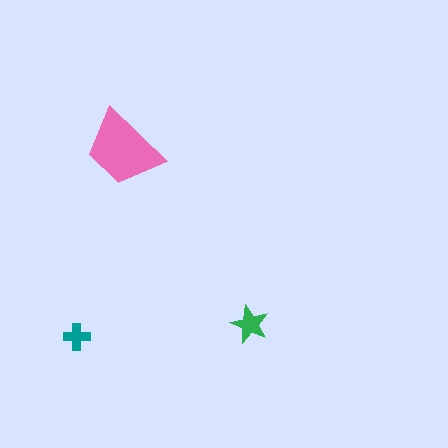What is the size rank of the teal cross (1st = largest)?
3rd.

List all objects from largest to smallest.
The pink trapezoid, the green star, the teal cross.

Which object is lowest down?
The teal cross is bottommost.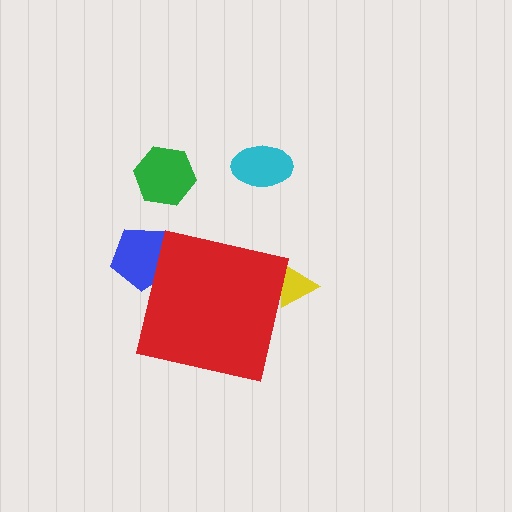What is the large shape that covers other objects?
A red square.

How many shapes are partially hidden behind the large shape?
2 shapes are partially hidden.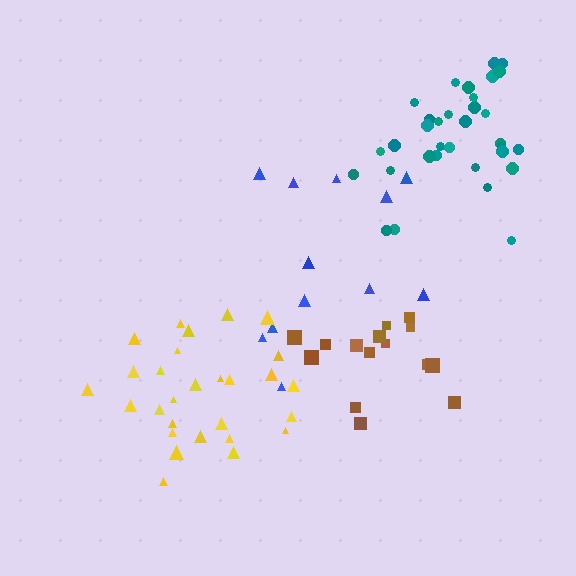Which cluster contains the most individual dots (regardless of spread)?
Teal (34).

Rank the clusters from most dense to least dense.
yellow, teal, brown, blue.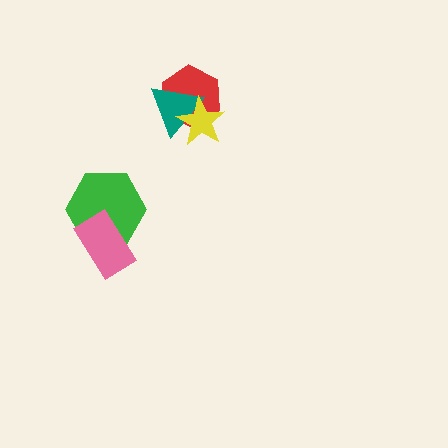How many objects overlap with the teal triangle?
2 objects overlap with the teal triangle.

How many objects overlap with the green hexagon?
1 object overlaps with the green hexagon.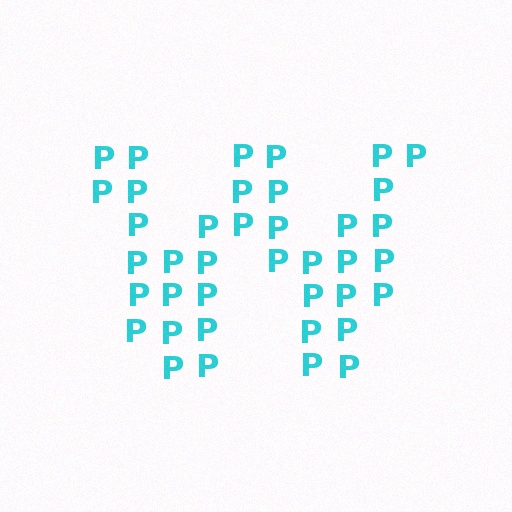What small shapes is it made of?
It is made of small letter P's.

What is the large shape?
The large shape is the letter W.